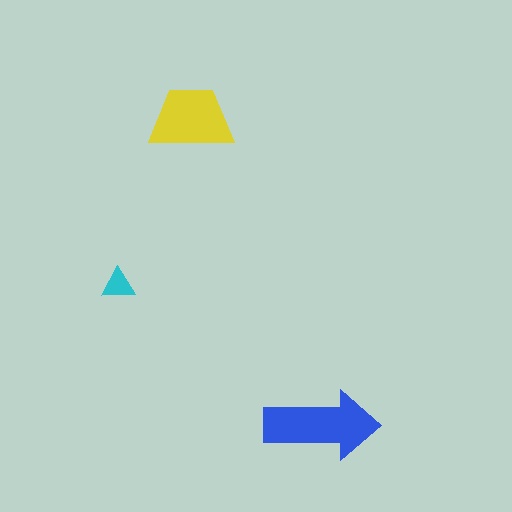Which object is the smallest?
The cyan triangle.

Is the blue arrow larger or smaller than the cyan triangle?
Larger.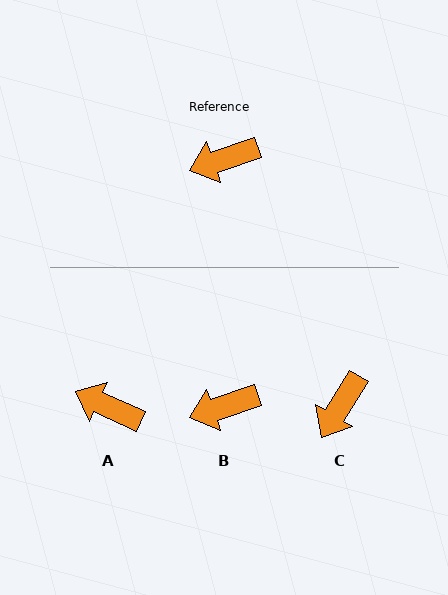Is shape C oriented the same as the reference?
No, it is off by about 40 degrees.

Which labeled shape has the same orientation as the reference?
B.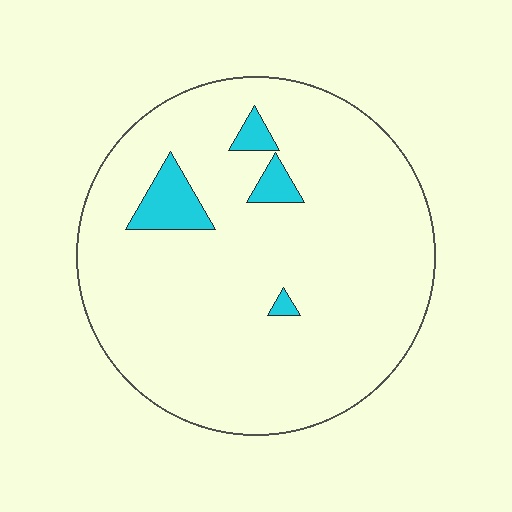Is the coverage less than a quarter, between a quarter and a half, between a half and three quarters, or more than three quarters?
Less than a quarter.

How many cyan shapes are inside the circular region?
4.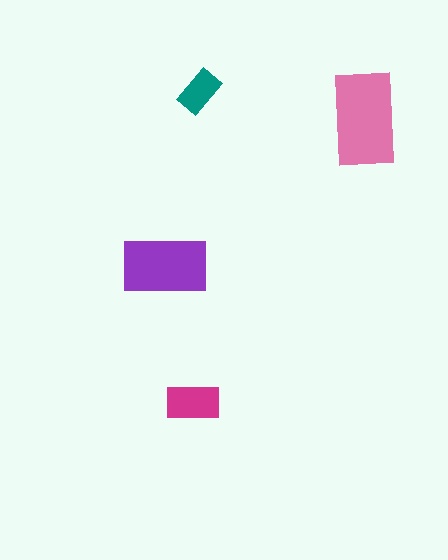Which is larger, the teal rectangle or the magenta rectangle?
The magenta one.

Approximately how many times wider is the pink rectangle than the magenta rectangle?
About 2 times wider.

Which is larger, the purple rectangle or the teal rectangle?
The purple one.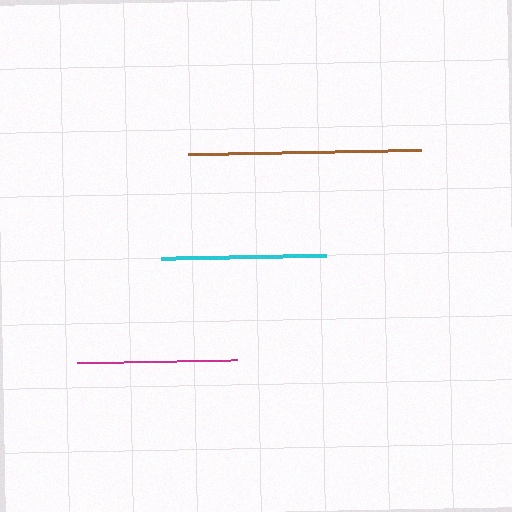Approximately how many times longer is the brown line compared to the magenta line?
The brown line is approximately 1.5 times the length of the magenta line.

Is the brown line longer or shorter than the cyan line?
The brown line is longer than the cyan line.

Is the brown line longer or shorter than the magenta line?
The brown line is longer than the magenta line.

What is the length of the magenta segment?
The magenta segment is approximately 159 pixels long.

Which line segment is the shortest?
The magenta line is the shortest at approximately 159 pixels.